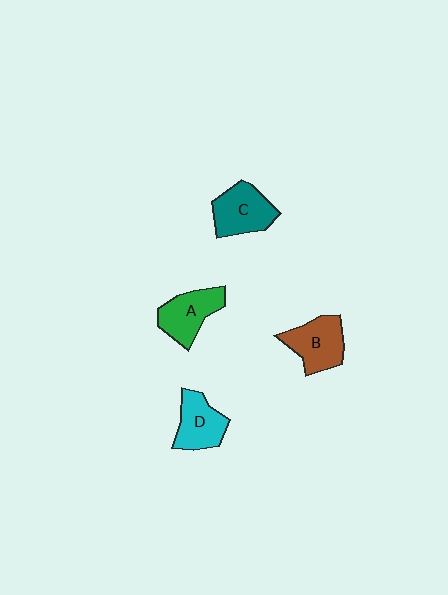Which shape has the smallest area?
Shape D (cyan).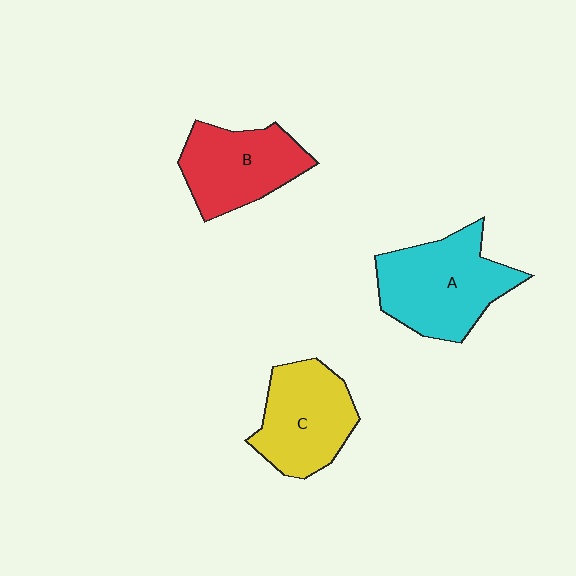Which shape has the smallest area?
Shape B (red).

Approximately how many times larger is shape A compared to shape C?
Approximately 1.2 times.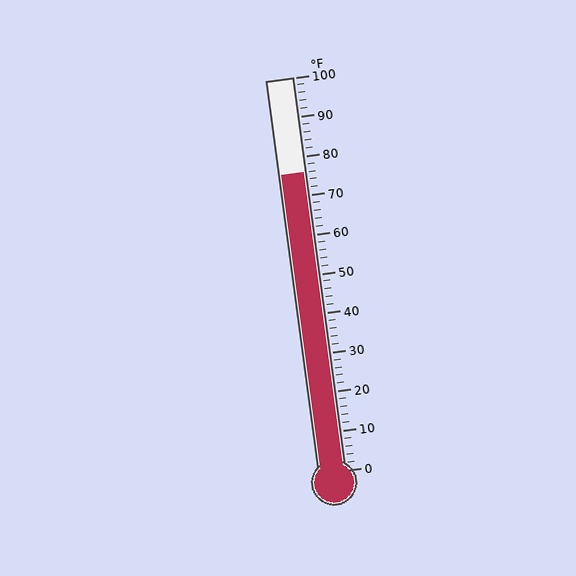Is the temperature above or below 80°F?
The temperature is below 80°F.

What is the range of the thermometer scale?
The thermometer scale ranges from 0°F to 100°F.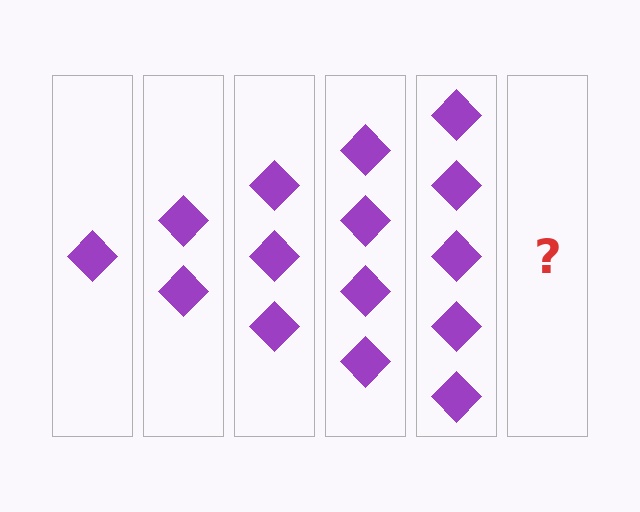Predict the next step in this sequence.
The next step is 6 diamonds.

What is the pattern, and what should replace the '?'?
The pattern is that each step adds one more diamond. The '?' should be 6 diamonds.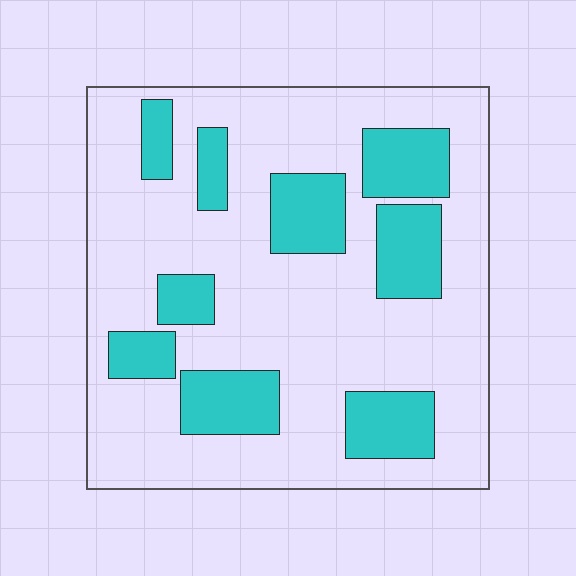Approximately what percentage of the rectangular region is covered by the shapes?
Approximately 25%.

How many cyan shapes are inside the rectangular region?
9.